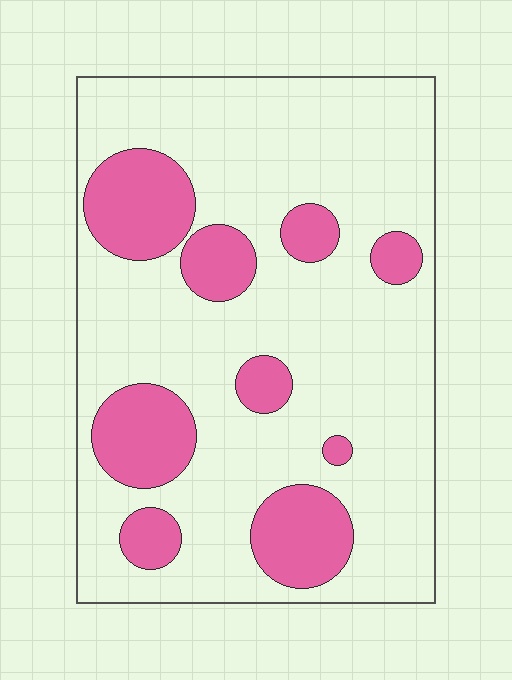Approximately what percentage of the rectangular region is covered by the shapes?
Approximately 25%.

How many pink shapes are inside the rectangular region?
9.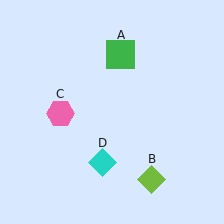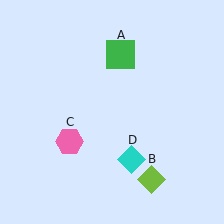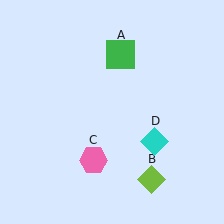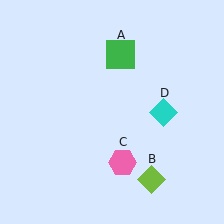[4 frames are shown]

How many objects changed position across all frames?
2 objects changed position: pink hexagon (object C), cyan diamond (object D).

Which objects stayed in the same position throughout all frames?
Green square (object A) and lime diamond (object B) remained stationary.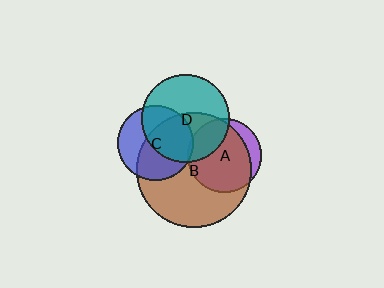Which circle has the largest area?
Circle B (brown).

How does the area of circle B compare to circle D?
Approximately 1.7 times.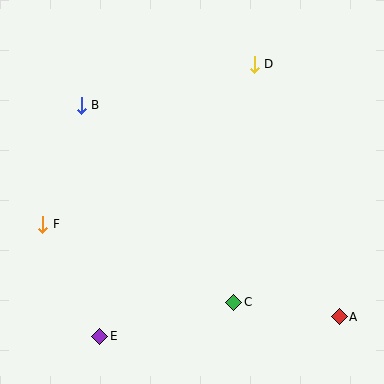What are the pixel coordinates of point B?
Point B is at (81, 105).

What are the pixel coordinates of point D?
Point D is at (254, 64).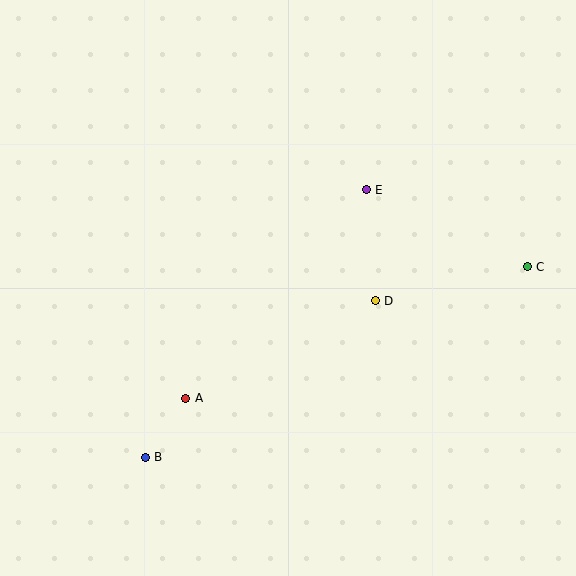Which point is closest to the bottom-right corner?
Point C is closest to the bottom-right corner.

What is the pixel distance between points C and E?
The distance between C and E is 178 pixels.